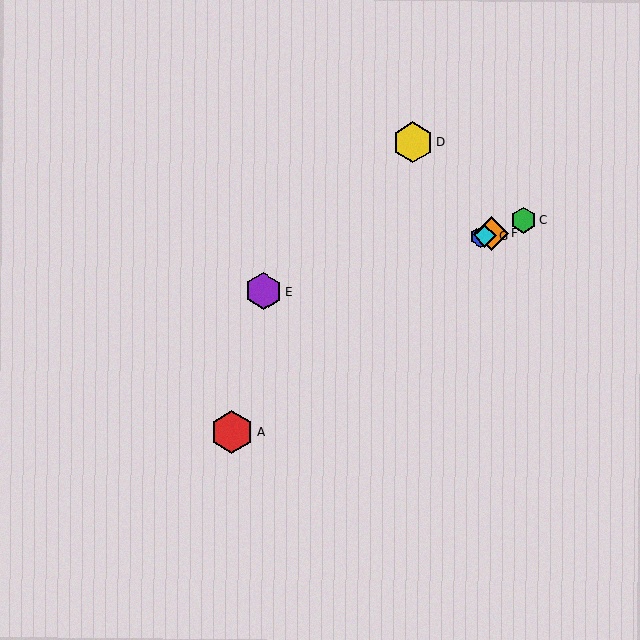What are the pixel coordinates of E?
Object E is at (264, 291).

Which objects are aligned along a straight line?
Objects B, C, F, G are aligned along a straight line.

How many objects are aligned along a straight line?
4 objects (B, C, F, G) are aligned along a straight line.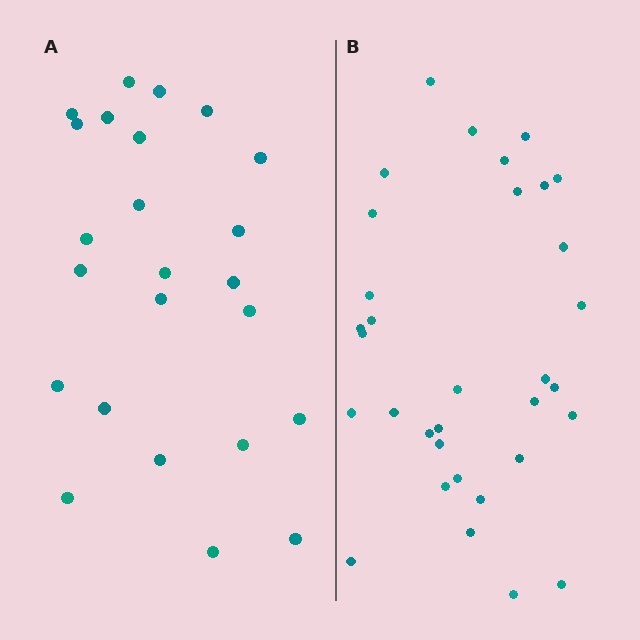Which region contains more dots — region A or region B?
Region B (the right region) has more dots.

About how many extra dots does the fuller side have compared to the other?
Region B has roughly 8 or so more dots than region A.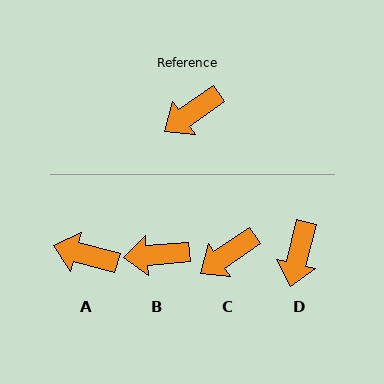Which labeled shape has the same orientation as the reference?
C.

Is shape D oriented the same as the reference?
No, it is off by about 42 degrees.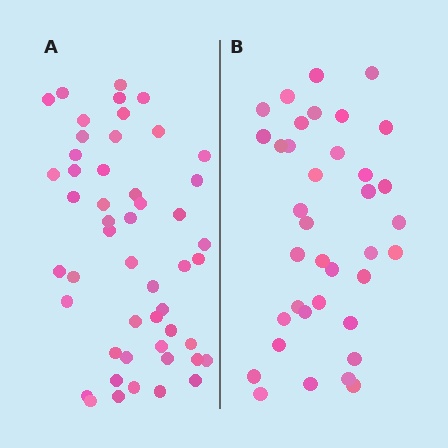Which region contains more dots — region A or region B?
Region A (the left region) has more dots.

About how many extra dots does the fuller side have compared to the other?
Region A has approximately 15 more dots than region B.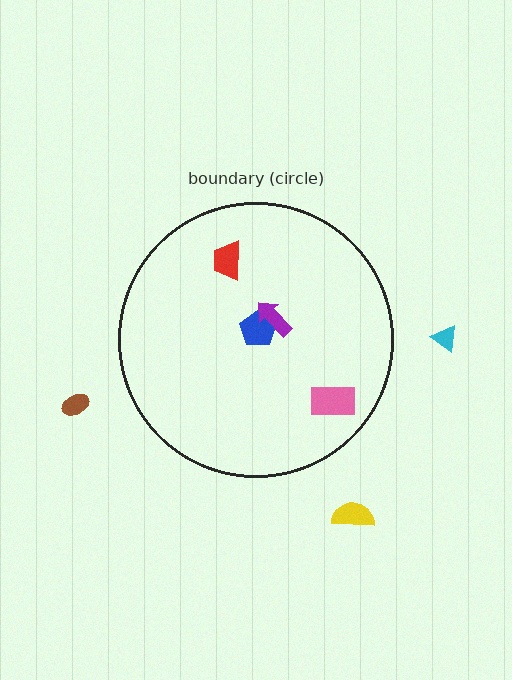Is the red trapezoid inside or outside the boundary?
Inside.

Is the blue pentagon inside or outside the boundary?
Inside.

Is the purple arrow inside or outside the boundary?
Inside.